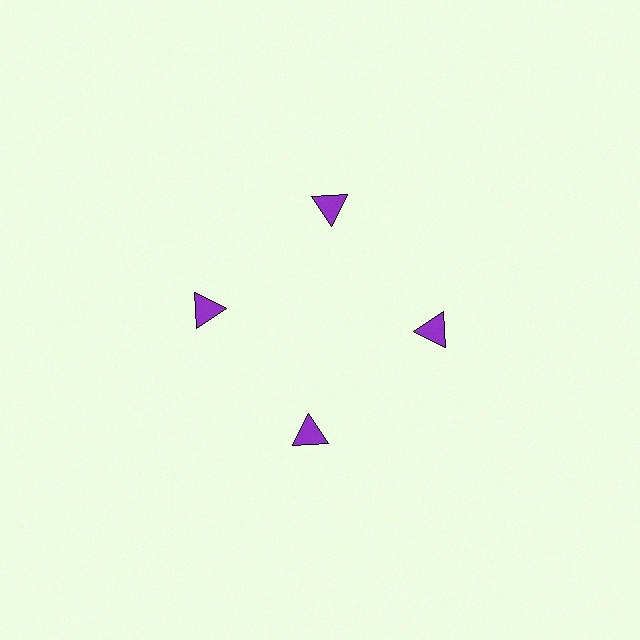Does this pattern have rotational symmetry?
Yes, this pattern has 4-fold rotational symmetry. It looks the same after rotating 90 degrees around the center.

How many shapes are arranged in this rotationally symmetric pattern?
There are 4 shapes, arranged in 4 groups of 1.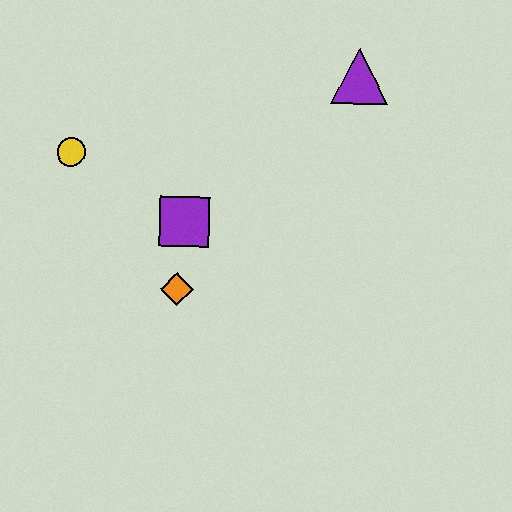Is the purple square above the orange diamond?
Yes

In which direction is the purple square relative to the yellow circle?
The purple square is to the right of the yellow circle.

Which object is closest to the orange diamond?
The purple square is closest to the orange diamond.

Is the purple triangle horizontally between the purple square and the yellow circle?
No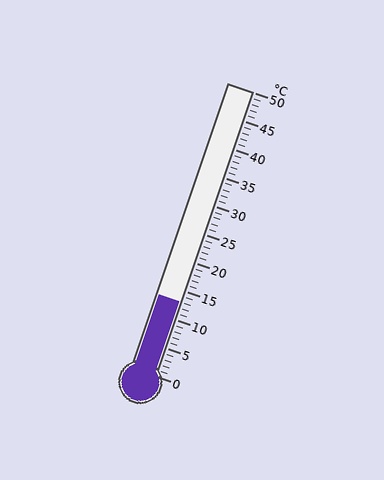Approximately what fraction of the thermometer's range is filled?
The thermometer is filled to approximately 25% of its range.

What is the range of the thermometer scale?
The thermometer scale ranges from 0°C to 50°C.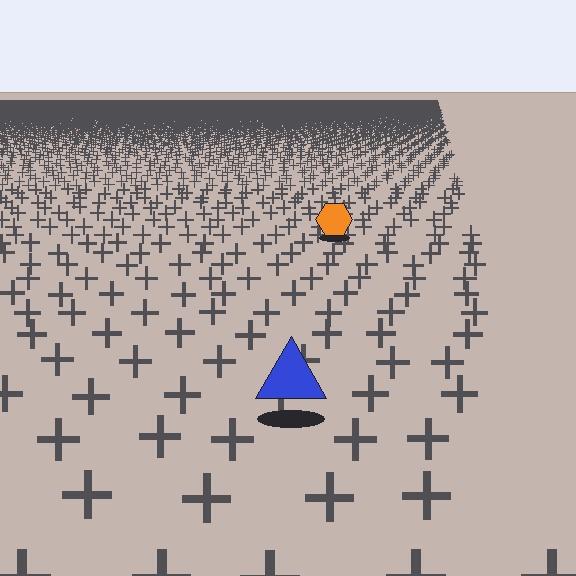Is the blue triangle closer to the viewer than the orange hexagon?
Yes. The blue triangle is closer — you can tell from the texture gradient: the ground texture is coarser near it.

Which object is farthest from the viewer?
The orange hexagon is farthest from the viewer. It appears smaller and the ground texture around it is denser.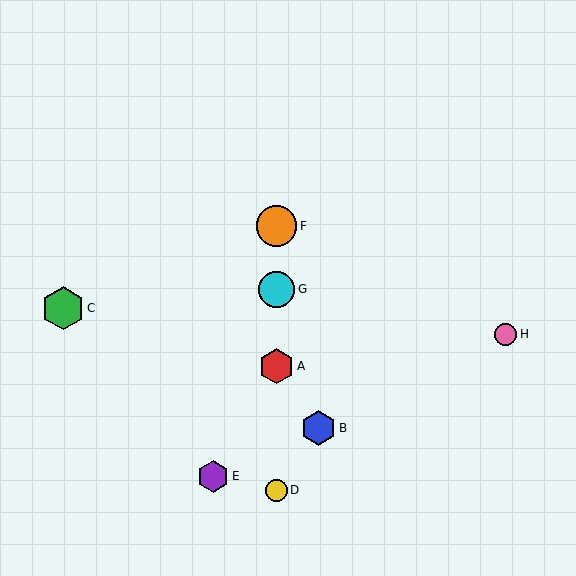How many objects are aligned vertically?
4 objects (A, D, F, G) are aligned vertically.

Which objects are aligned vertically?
Objects A, D, F, G are aligned vertically.